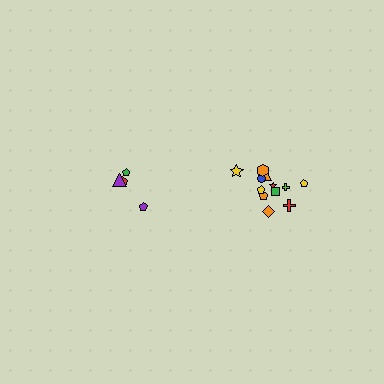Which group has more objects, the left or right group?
The right group.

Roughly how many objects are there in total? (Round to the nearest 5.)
Roughly 15 objects in total.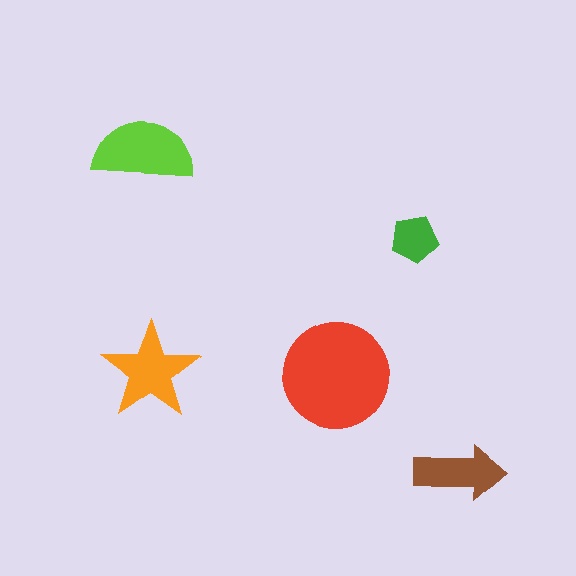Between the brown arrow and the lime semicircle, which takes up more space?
The lime semicircle.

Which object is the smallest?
The green pentagon.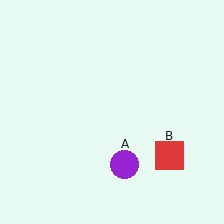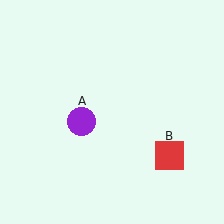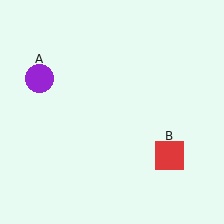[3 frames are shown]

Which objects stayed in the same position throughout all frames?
Red square (object B) remained stationary.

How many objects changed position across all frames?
1 object changed position: purple circle (object A).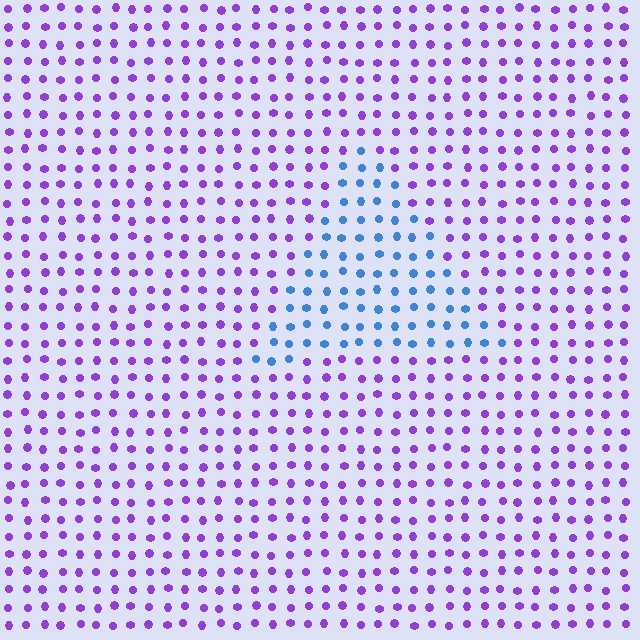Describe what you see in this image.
The image is filled with small purple elements in a uniform arrangement. A triangle-shaped region is visible where the elements are tinted to a slightly different hue, forming a subtle color boundary.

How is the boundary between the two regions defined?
The boundary is defined purely by a slight shift in hue (about 62 degrees). Spacing, size, and orientation are identical on both sides.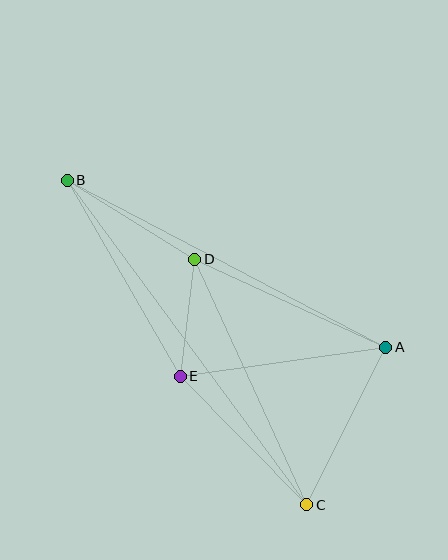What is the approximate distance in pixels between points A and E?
The distance between A and E is approximately 208 pixels.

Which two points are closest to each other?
Points D and E are closest to each other.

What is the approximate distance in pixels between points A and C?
The distance between A and C is approximately 176 pixels.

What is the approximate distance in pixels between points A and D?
The distance between A and D is approximately 210 pixels.